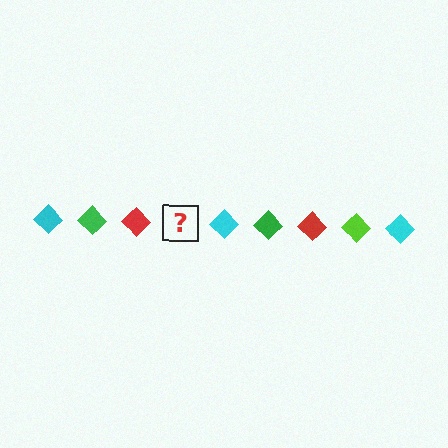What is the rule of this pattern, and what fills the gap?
The rule is that the pattern cycles through cyan, green, red, lime diamonds. The gap should be filled with a lime diamond.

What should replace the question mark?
The question mark should be replaced with a lime diamond.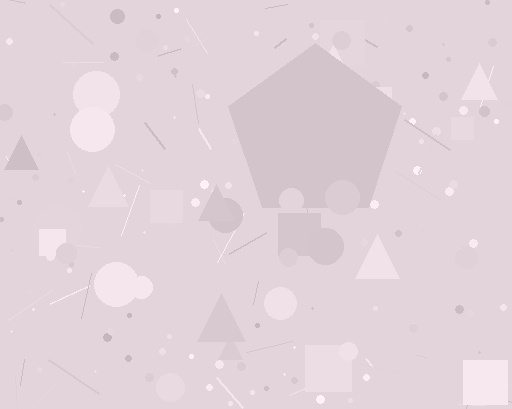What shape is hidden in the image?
A pentagon is hidden in the image.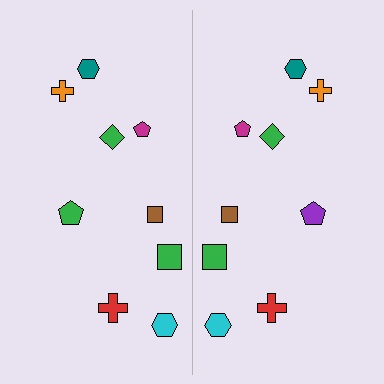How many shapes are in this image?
There are 18 shapes in this image.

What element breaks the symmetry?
The purple pentagon on the right side breaks the symmetry — its mirror counterpart is green.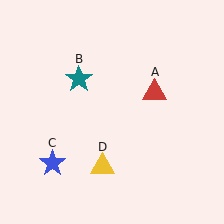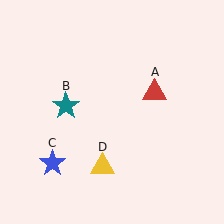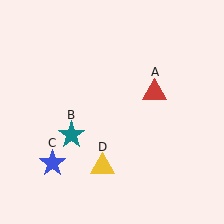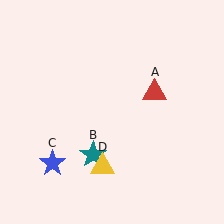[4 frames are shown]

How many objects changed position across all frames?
1 object changed position: teal star (object B).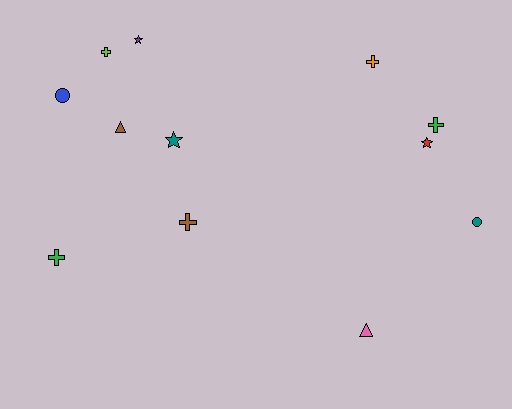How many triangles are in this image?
There are 2 triangles.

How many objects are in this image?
There are 12 objects.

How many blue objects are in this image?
There is 1 blue object.